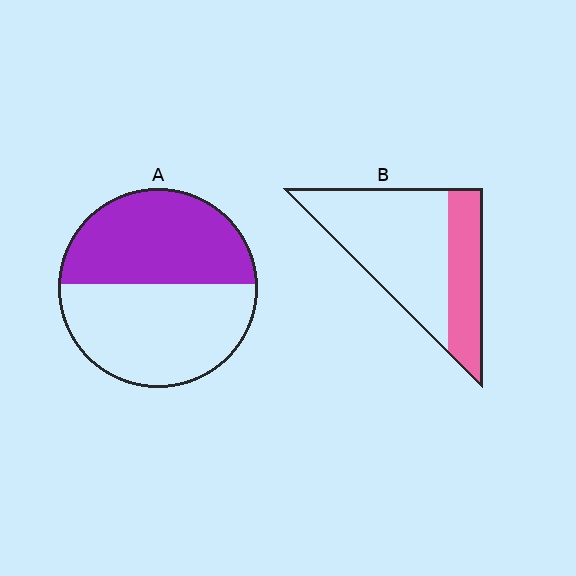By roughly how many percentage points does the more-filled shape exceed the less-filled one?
By roughly 15 percentage points (A over B).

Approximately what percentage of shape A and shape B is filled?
A is approximately 45% and B is approximately 30%.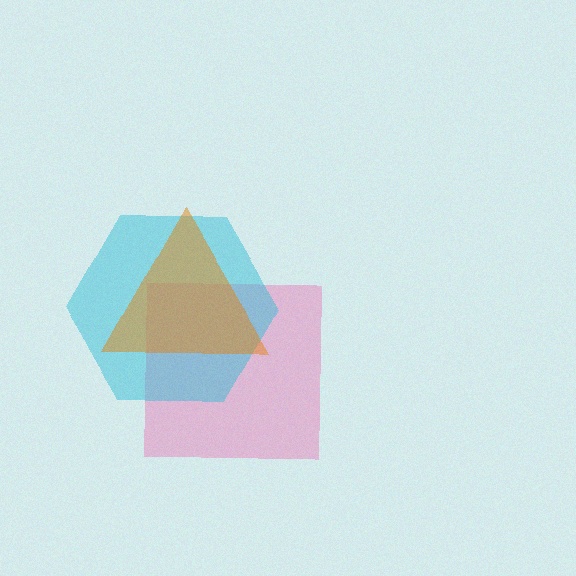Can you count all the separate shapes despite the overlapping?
Yes, there are 3 separate shapes.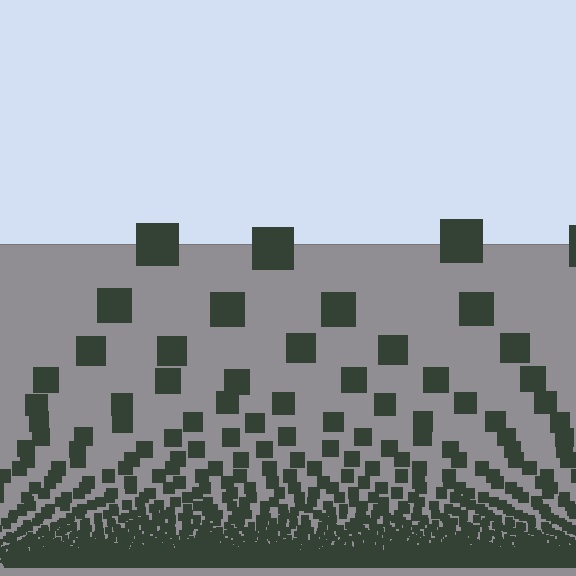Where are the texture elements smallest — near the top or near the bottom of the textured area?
Near the bottom.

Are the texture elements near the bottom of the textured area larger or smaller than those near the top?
Smaller. The gradient is inverted — elements near the bottom are smaller and denser.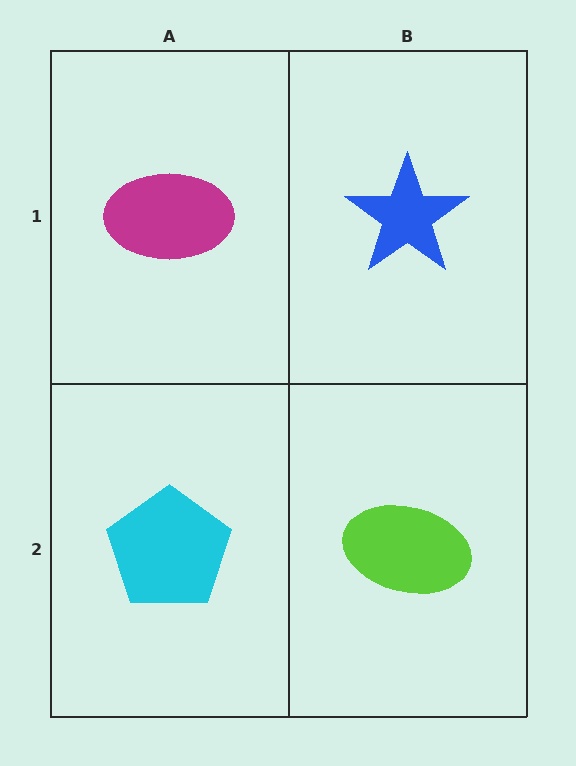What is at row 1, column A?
A magenta ellipse.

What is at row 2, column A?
A cyan pentagon.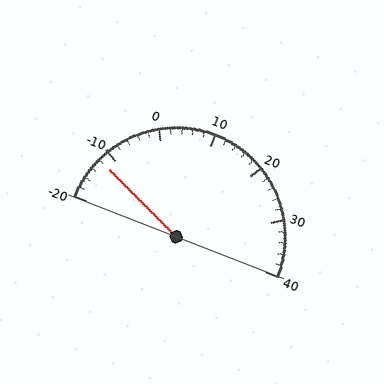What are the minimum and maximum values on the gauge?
The gauge ranges from -20 to 40.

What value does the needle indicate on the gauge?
The needle indicates approximately -12.